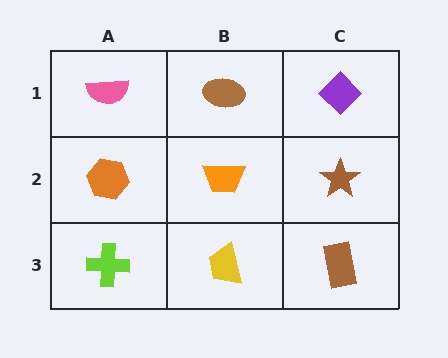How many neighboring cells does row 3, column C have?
2.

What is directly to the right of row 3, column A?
A yellow trapezoid.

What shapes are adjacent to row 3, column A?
An orange hexagon (row 2, column A), a yellow trapezoid (row 3, column B).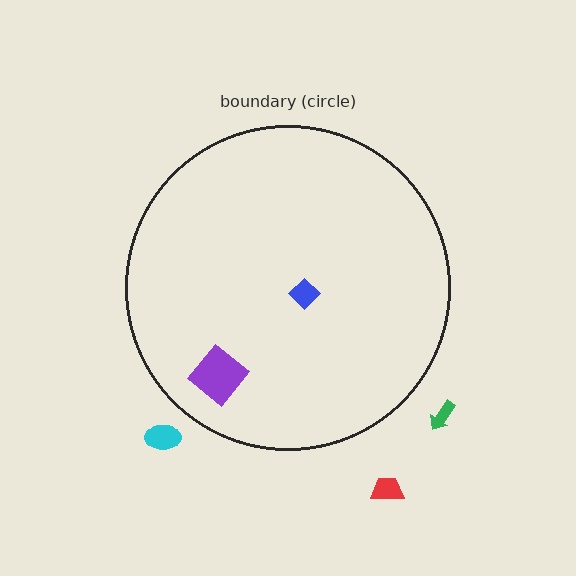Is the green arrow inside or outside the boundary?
Outside.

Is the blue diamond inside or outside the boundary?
Inside.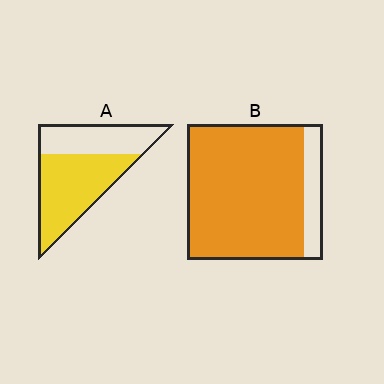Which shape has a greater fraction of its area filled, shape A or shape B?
Shape B.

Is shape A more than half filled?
Yes.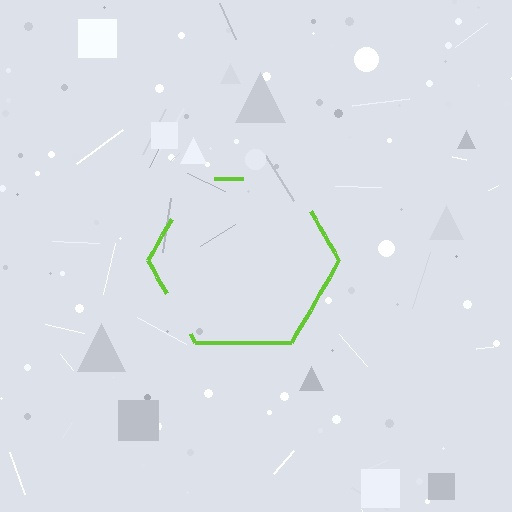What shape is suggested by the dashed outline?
The dashed outline suggests a hexagon.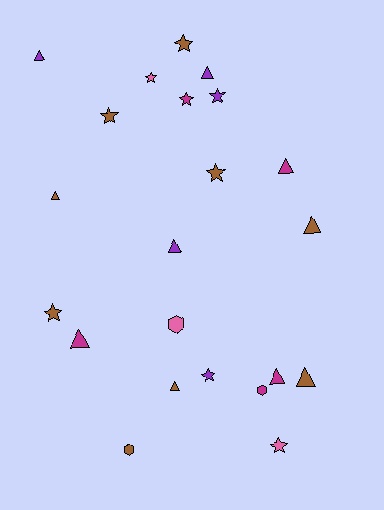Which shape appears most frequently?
Triangle, with 10 objects.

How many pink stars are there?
There are 2 pink stars.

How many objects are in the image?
There are 22 objects.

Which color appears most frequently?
Brown, with 9 objects.